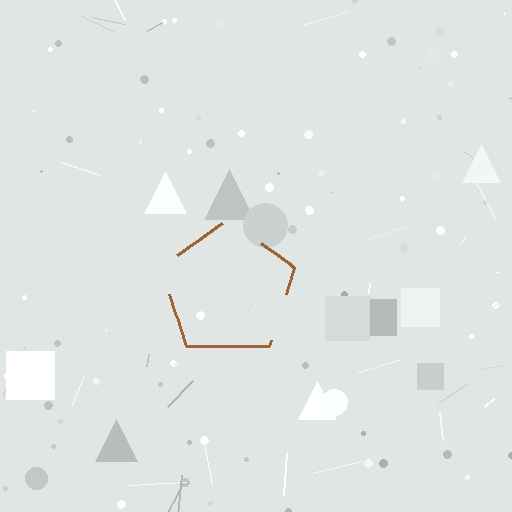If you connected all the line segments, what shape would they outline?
They would outline a pentagon.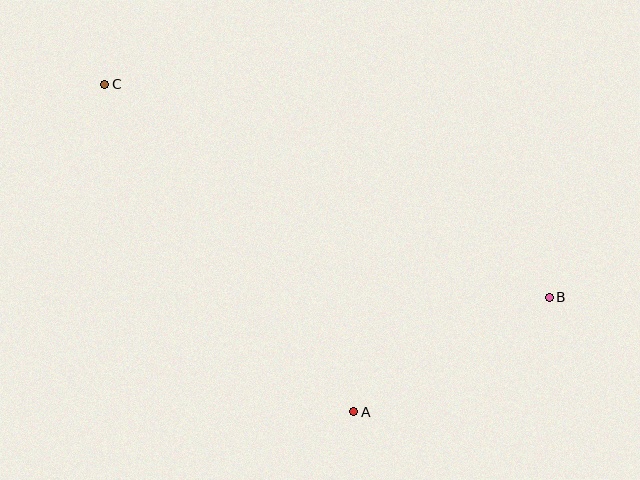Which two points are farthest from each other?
Points B and C are farthest from each other.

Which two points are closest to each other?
Points A and B are closest to each other.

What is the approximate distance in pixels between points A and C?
The distance between A and C is approximately 411 pixels.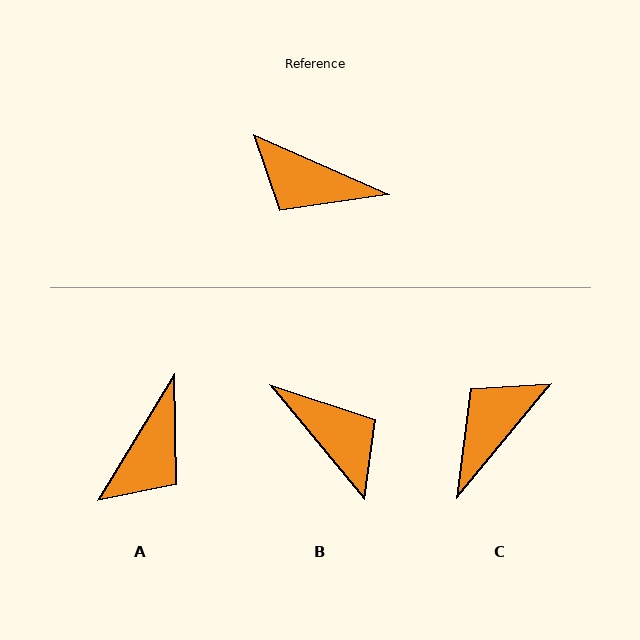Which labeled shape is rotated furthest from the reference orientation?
B, about 153 degrees away.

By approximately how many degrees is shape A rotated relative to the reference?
Approximately 83 degrees counter-clockwise.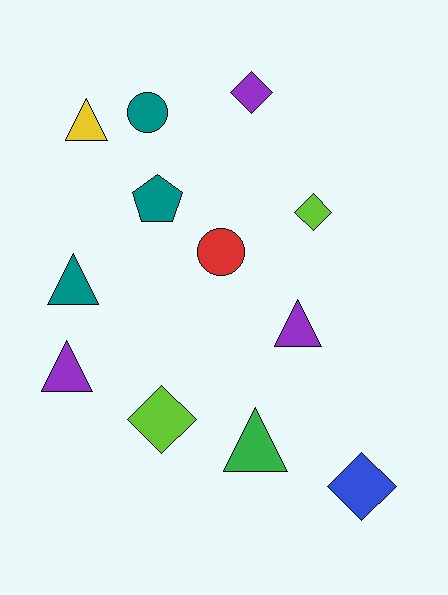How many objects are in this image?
There are 12 objects.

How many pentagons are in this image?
There is 1 pentagon.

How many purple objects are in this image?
There are 3 purple objects.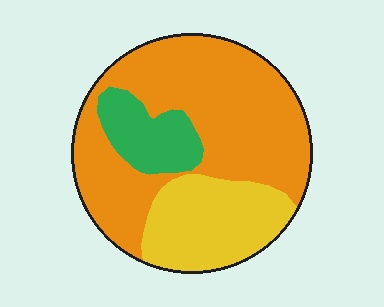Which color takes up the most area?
Orange, at roughly 60%.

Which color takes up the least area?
Green, at roughly 15%.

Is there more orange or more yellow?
Orange.